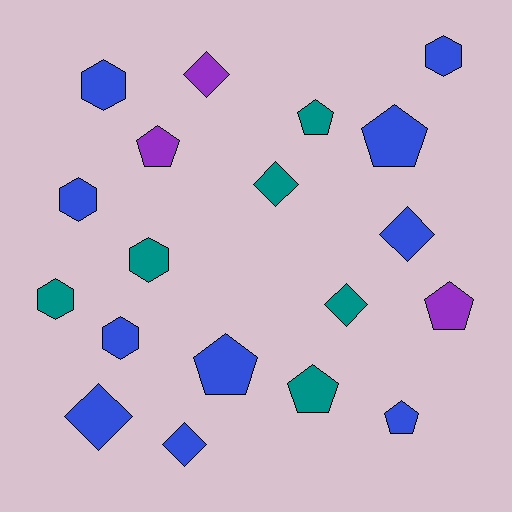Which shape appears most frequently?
Pentagon, with 7 objects.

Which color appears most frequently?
Blue, with 10 objects.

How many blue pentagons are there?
There are 3 blue pentagons.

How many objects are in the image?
There are 19 objects.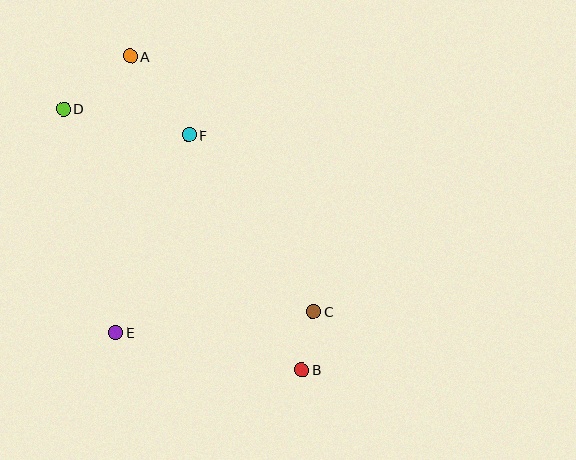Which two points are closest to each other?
Points B and C are closest to each other.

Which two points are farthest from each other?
Points A and B are farthest from each other.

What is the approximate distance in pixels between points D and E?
The distance between D and E is approximately 230 pixels.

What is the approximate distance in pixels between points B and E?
The distance between B and E is approximately 190 pixels.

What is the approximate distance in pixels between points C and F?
The distance between C and F is approximately 216 pixels.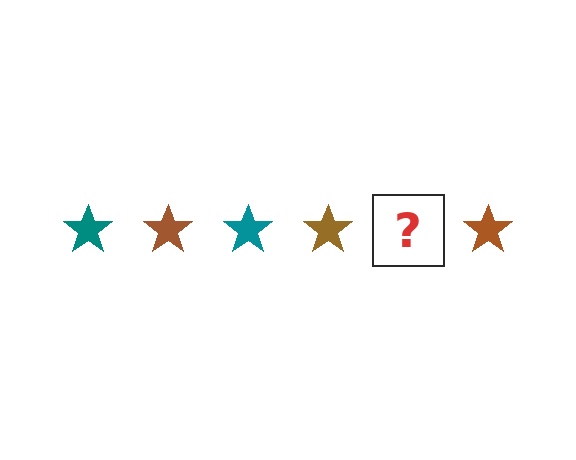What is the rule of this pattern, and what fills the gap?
The rule is that the pattern cycles through teal, brown stars. The gap should be filled with a teal star.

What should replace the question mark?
The question mark should be replaced with a teal star.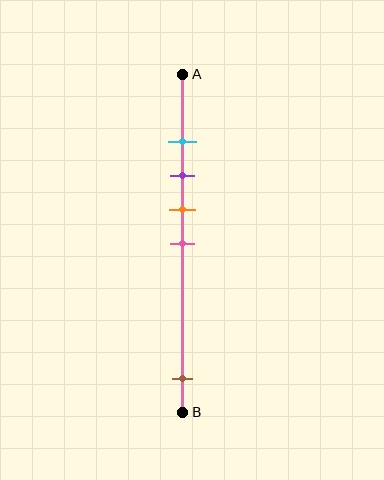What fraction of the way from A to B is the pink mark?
The pink mark is approximately 50% (0.5) of the way from A to B.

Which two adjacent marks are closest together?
The cyan and purple marks are the closest adjacent pair.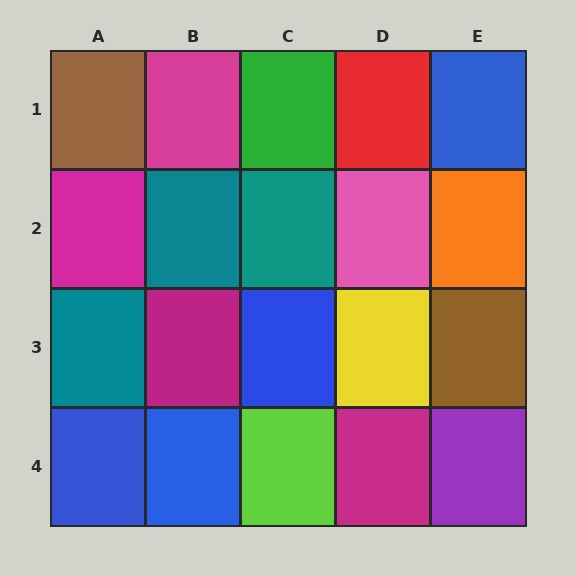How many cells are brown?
2 cells are brown.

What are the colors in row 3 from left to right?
Teal, magenta, blue, yellow, brown.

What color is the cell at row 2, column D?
Pink.